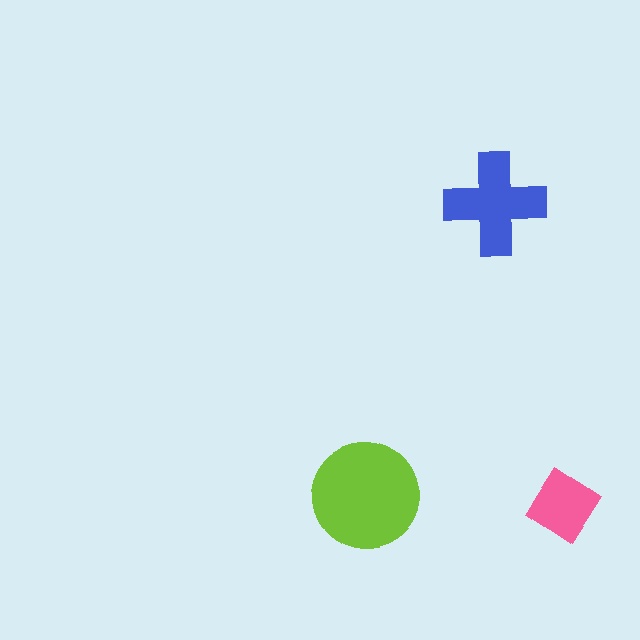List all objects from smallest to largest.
The pink diamond, the blue cross, the lime circle.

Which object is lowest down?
The pink diamond is bottommost.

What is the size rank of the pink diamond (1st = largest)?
3rd.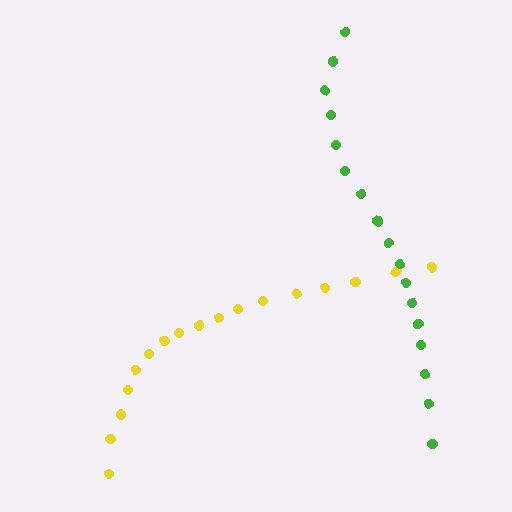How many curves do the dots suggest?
There are 2 distinct paths.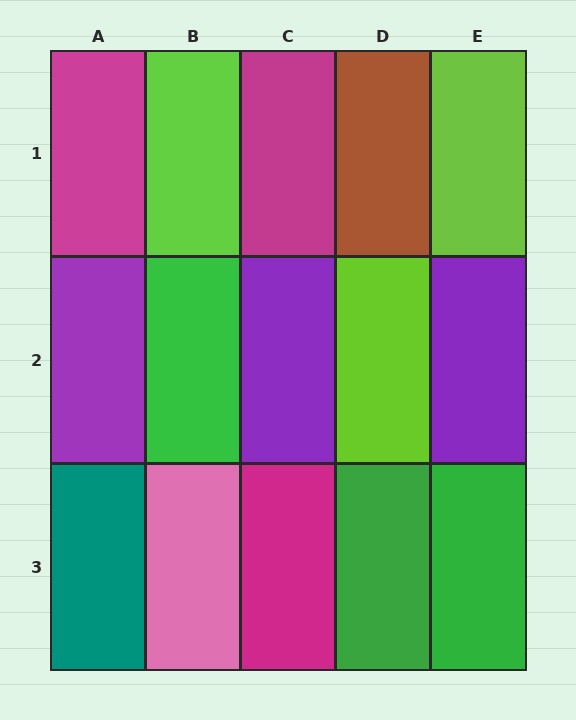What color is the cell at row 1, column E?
Lime.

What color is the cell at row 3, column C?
Magenta.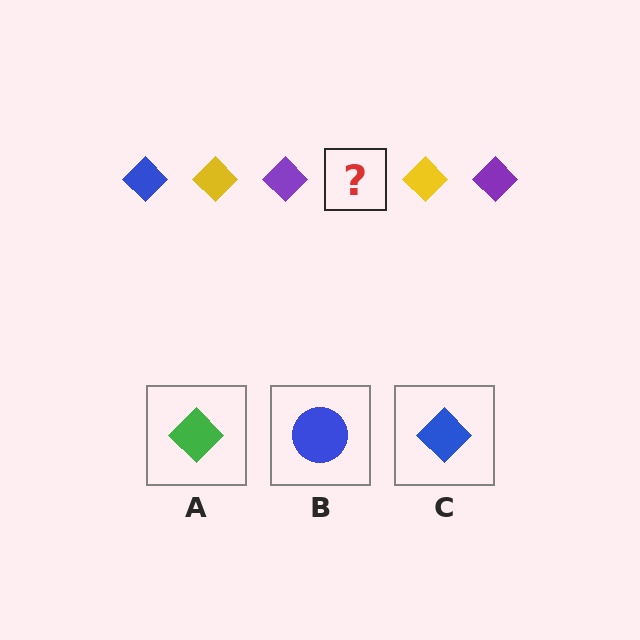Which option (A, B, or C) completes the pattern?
C.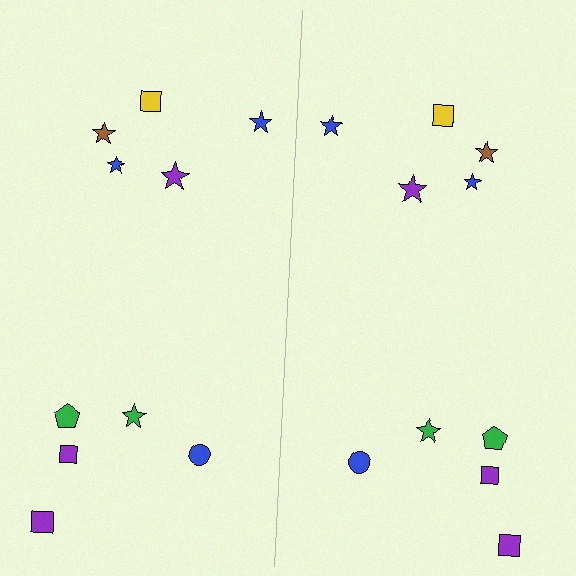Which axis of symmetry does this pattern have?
The pattern has a vertical axis of symmetry running through the center of the image.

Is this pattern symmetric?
Yes, this pattern has bilateral (reflection) symmetry.